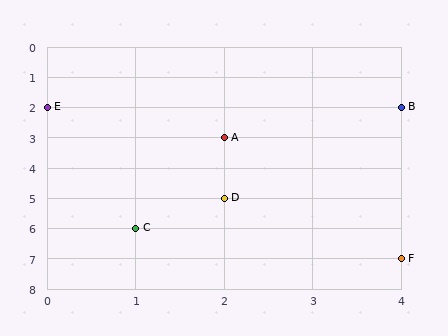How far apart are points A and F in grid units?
Points A and F are 2 columns and 4 rows apart (about 4.5 grid units diagonally).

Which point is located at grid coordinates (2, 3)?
Point A is at (2, 3).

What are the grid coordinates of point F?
Point F is at grid coordinates (4, 7).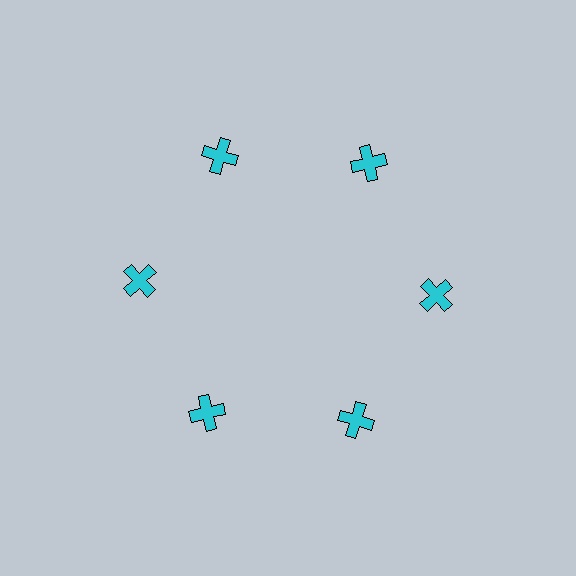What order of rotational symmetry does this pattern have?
This pattern has 6-fold rotational symmetry.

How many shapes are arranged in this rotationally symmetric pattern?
There are 6 shapes, arranged in 6 groups of 1.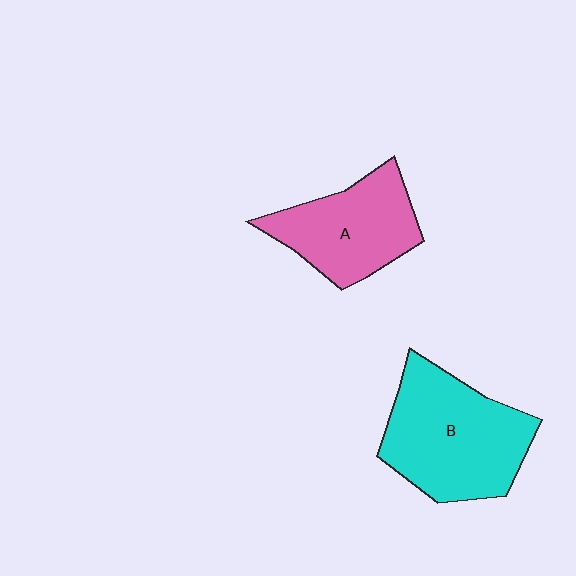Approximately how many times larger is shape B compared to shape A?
Approximately 1.4 times.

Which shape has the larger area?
Shape B (cyan).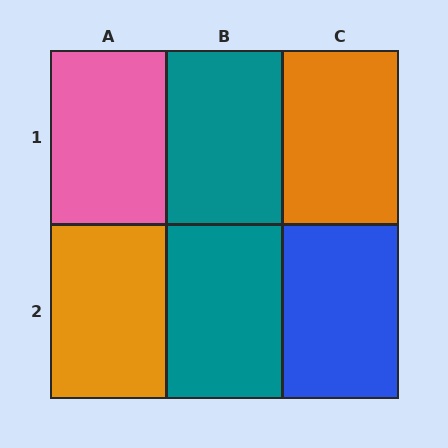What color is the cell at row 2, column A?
Orange.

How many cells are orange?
2 cells are orange.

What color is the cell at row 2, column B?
Teal.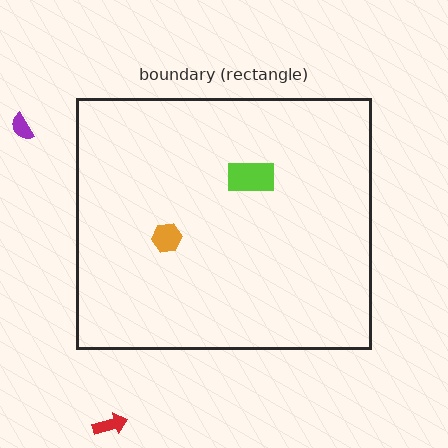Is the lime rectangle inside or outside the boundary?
Inside.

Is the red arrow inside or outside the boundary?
Outside.